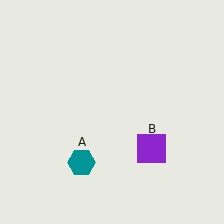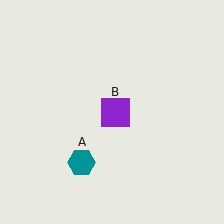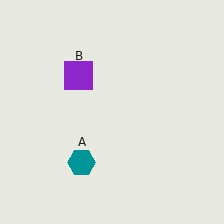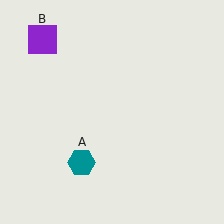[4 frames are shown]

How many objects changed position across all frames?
1 object changed position: purple square (object B).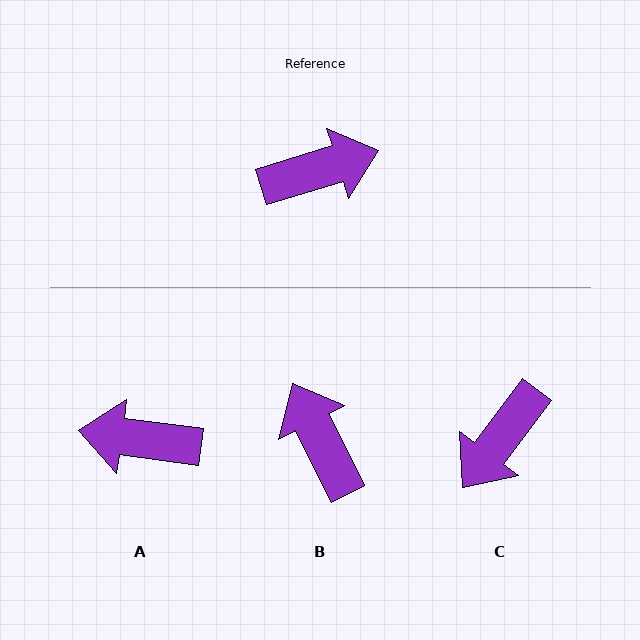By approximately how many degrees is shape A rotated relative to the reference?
Approximately 155 degrees counter-clockwise.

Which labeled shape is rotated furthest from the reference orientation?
A, about 155 degrees away.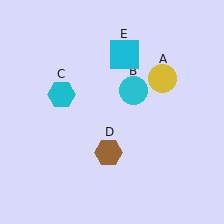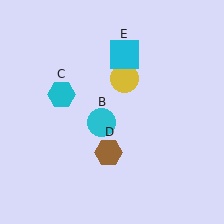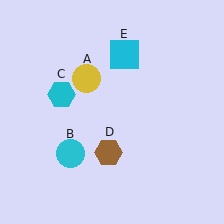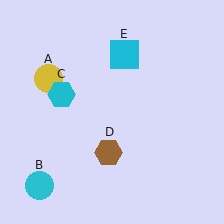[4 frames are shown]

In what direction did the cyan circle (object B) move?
The cyan circle (object B) moved down and to the left.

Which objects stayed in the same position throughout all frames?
Cyan hexagon (object C) and brown hexagon (object D) and cyan square (object E) remained stationary.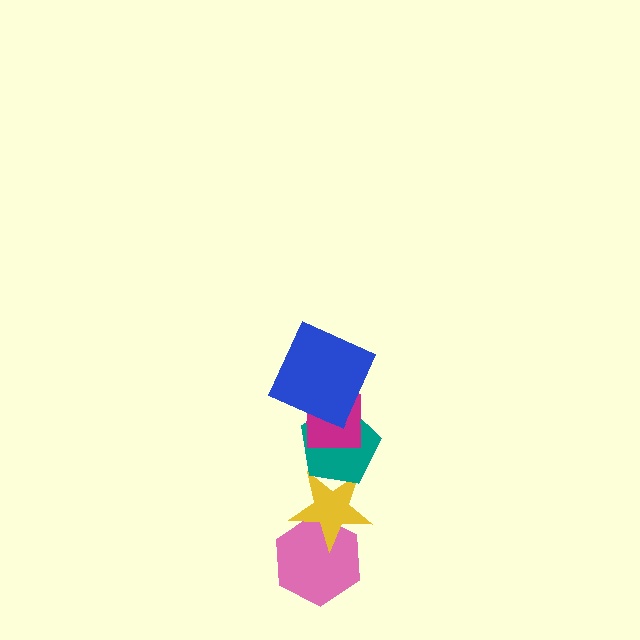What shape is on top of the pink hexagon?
The yellow star is on top of the pink hexagon.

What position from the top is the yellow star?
The yellow star is 4th from the top.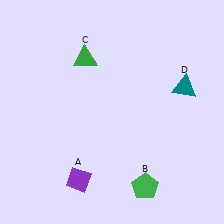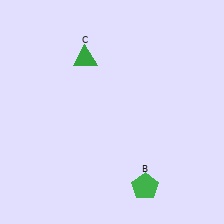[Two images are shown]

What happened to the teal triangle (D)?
The teal triangle (D) was removed in Image 2. It was in the top-right area of Image 1.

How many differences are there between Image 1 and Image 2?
There are 2 differences between the two images.